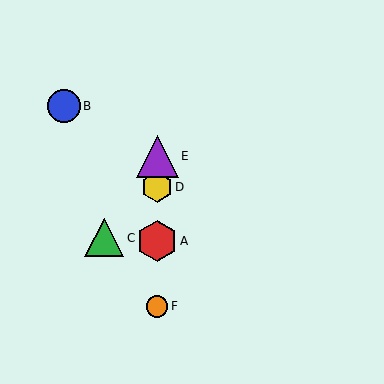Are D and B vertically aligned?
No, D is at x≈157 and B is at x≈64.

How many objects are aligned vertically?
4 objects (A, D, E, F) are aligned vertically.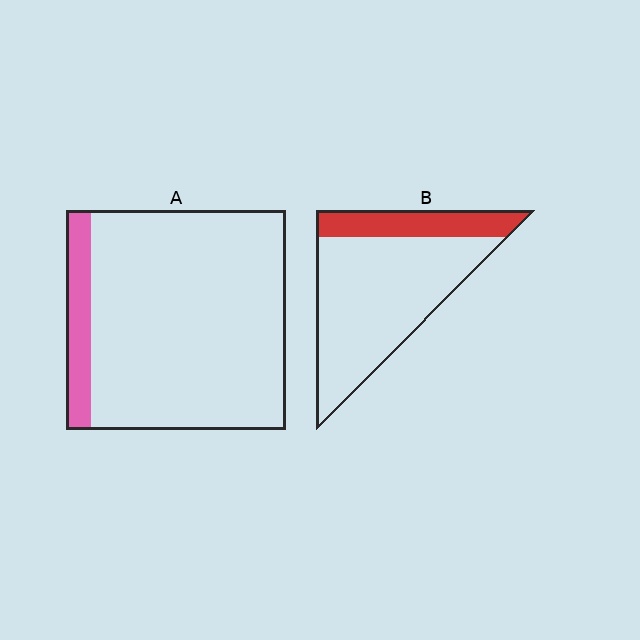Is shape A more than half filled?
No.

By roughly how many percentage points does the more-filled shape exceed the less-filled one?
By roughly 10 percentage points (B over A).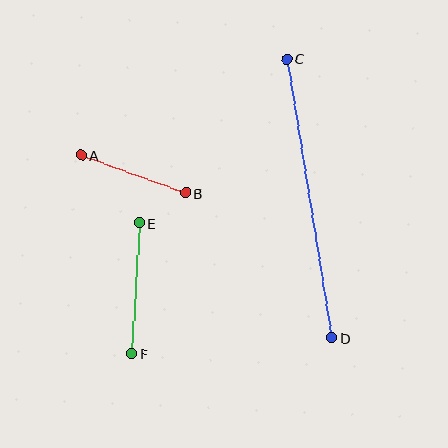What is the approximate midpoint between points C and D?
The midpoint is at approximately (309, 198) pixels.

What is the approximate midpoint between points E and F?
The midpoint is at approximately (135, 288) pixels.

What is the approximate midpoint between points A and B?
The midpoint is at approximately (133, 174) pixels.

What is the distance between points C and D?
The distance is approximately 282 pixels.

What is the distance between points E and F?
The distance is approximately 131 pixels.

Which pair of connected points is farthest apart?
Points C and D are farthest apart.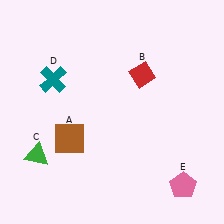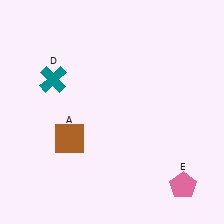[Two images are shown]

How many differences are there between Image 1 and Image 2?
There are 2 differences between the two images.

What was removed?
The green triangle (C), the red diamond (B) were removed in Image 2.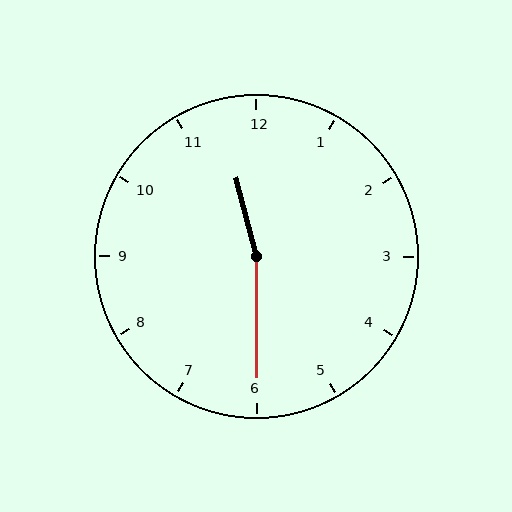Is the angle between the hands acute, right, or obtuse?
It is obtuse.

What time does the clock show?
11:30.